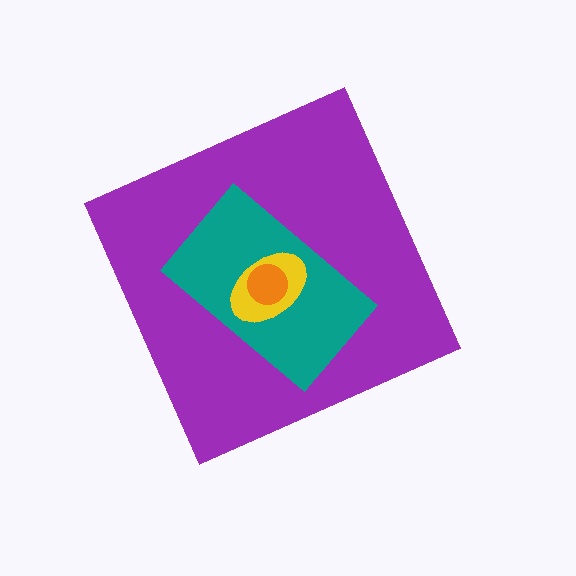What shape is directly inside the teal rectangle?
The yellow ellipse.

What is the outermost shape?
The purple diamond.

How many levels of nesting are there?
4.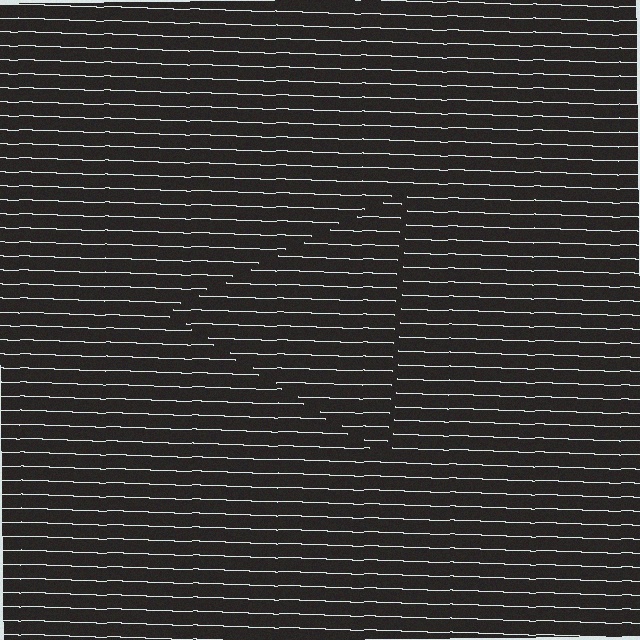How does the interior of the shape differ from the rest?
The interior of the shape contains the same grating, shifted by half a period — the contour is defined by the phase discontinuity where line-ends from the inner and outer gratings abut.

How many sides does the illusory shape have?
3 sides — the line-ends trace a triangle.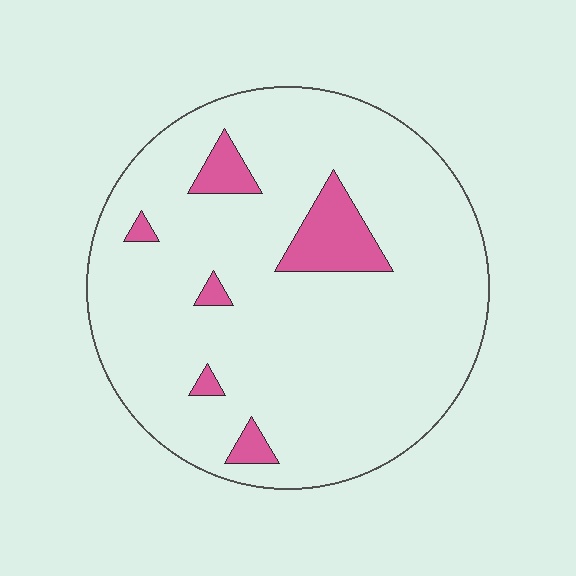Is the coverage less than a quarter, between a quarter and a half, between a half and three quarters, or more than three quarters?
Less than a quarter.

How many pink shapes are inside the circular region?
6.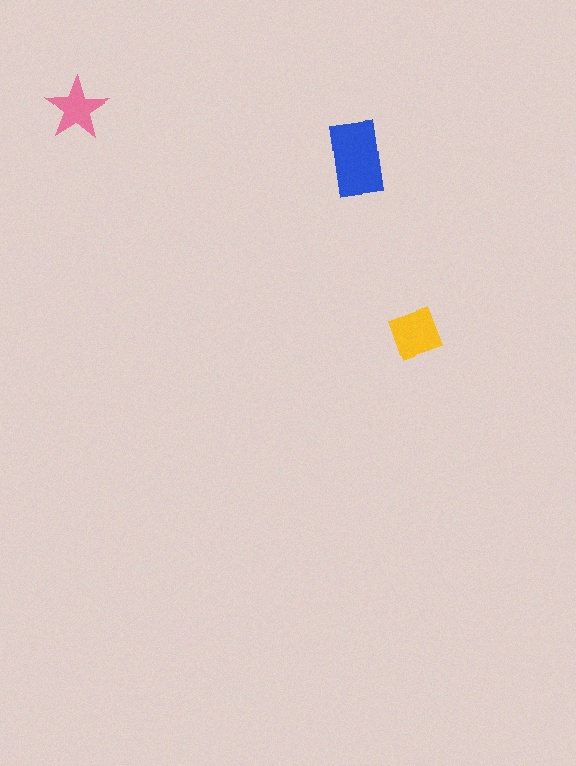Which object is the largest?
The blue rectangle.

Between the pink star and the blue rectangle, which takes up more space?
The blue rectangle.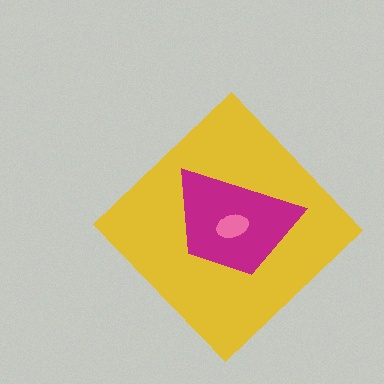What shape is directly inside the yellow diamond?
The magenta trapezoid.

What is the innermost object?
The pink ellipse.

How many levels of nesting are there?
3.